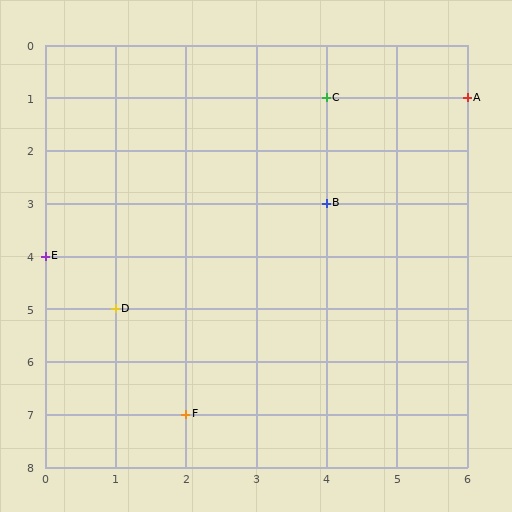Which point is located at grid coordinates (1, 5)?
Point D is at (1, 5).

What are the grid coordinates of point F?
Point F is at grid coordinates (2, 7).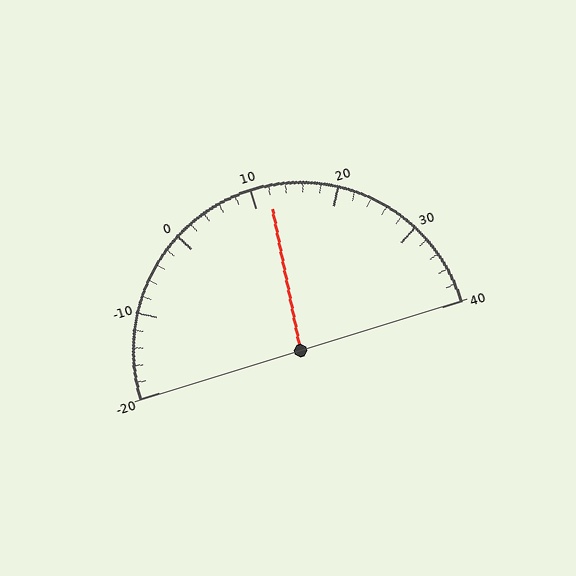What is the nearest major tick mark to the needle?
The nearest major tick mark is 10.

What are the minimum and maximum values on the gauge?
The gauge ranges from -20 to 40.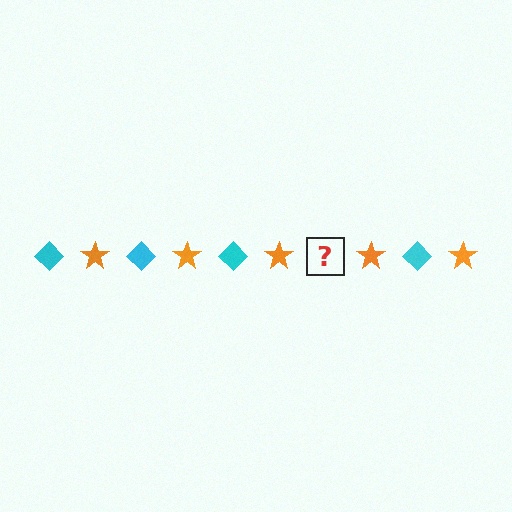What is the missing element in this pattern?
The missing element is a cyan diamond.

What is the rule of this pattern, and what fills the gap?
The rule is that the pattern alternates between cyan diamond and orange star. The gap should be filled with a cyan diamond.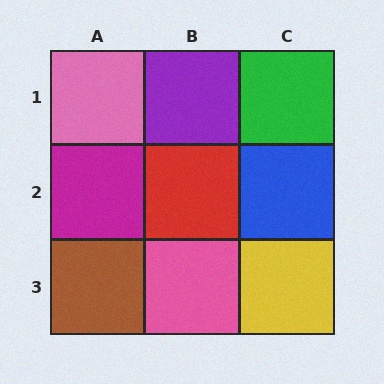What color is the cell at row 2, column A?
Magenta.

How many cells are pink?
2 cells are pink.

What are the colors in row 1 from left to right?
Pink, purple, green.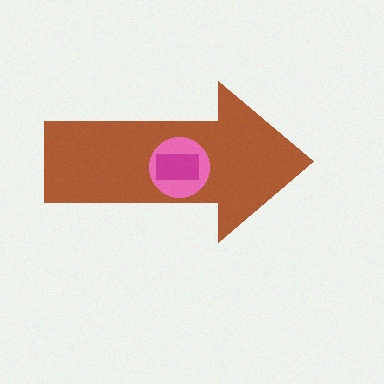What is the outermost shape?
The brown arrow.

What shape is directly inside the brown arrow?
The pink circle.